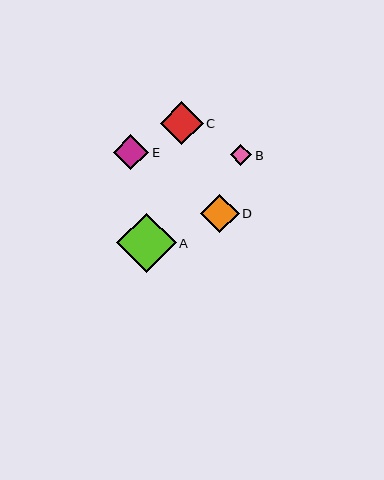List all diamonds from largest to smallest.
From largest to smallest: A, C, D, E, B.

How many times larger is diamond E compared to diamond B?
Diamond E is approximately 1.7 times the size of diamond B.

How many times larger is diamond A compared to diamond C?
Diamond A is approximately 1.4 times the size of diamond C.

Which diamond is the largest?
Diamond A is the largest with a size of approximately 59 pixels.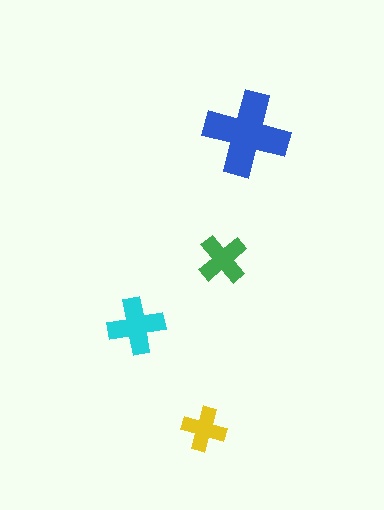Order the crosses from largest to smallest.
the blue one, the cyan one, the green one, the yellow one.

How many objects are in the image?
There are 4 objects in the image.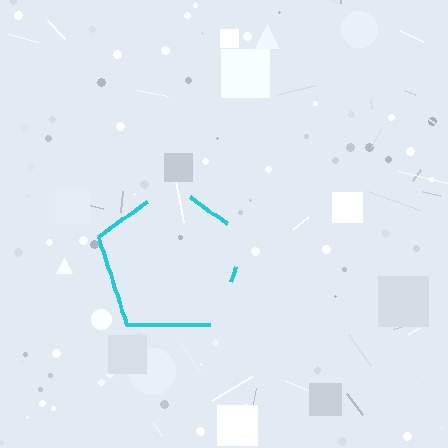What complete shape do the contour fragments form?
The contour fragments form a pentagon.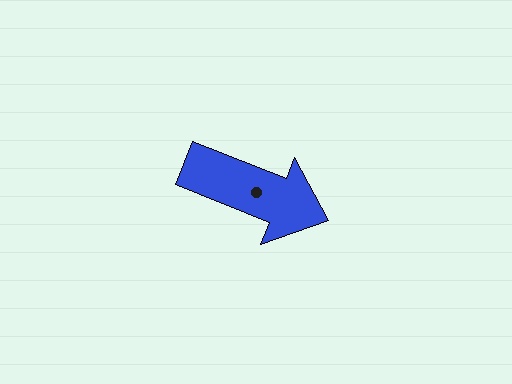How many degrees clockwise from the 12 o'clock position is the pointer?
Approximately 112 degrees.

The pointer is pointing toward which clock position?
Roughly 4 o'clock.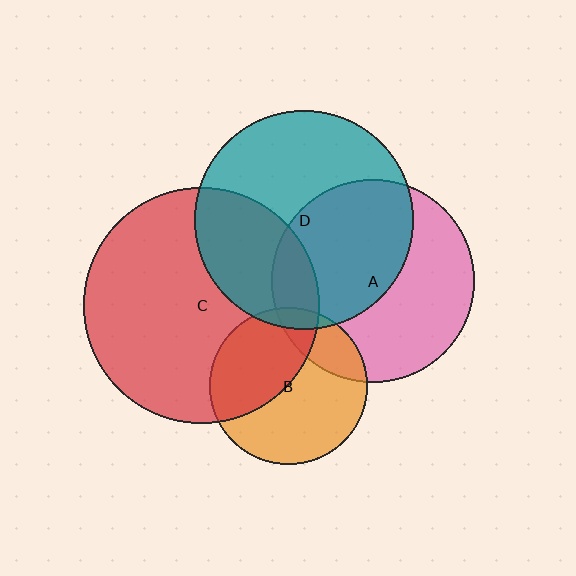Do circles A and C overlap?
Yes.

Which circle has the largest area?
Circle C (red).